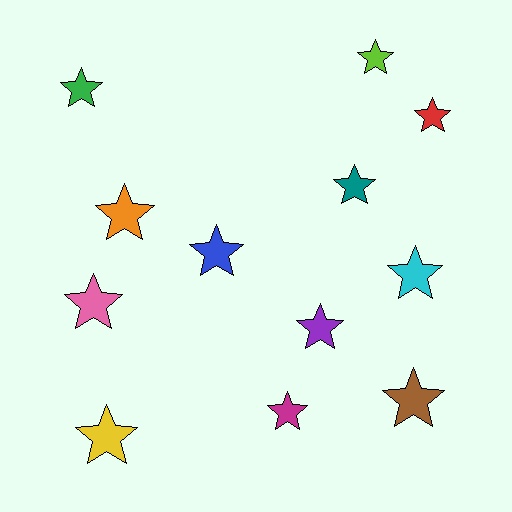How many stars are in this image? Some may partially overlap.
There are 12 stars.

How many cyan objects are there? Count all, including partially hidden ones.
There is 1 cyan object.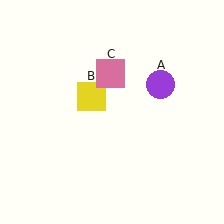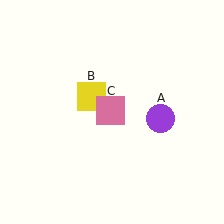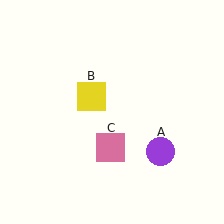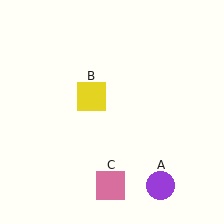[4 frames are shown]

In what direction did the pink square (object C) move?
The pink square (object C) moved down.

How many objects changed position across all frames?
2 objects changed position: purple circle (object A), pink square (object C).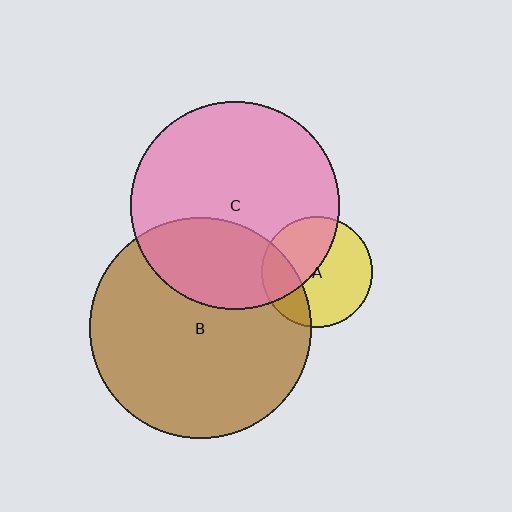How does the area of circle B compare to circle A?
Approximately 4.0 times.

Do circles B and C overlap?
Yes.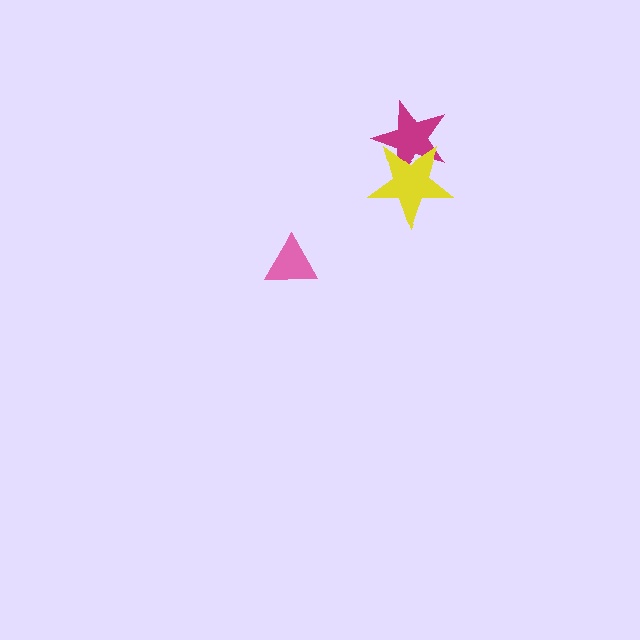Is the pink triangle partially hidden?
No, no other shape covers it.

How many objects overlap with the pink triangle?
0 objects overlap with the pink triangle.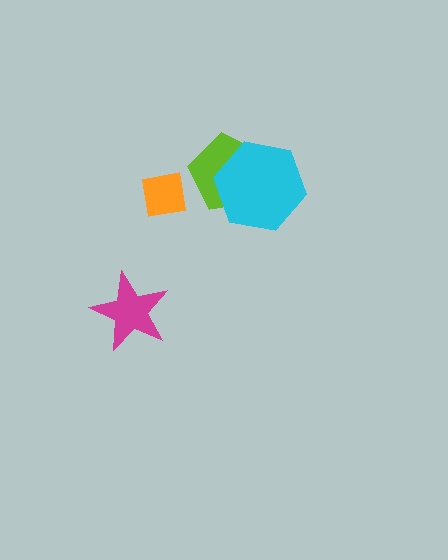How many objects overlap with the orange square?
0 objects overlap with the orange square.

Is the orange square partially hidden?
No, no other shape covers it.